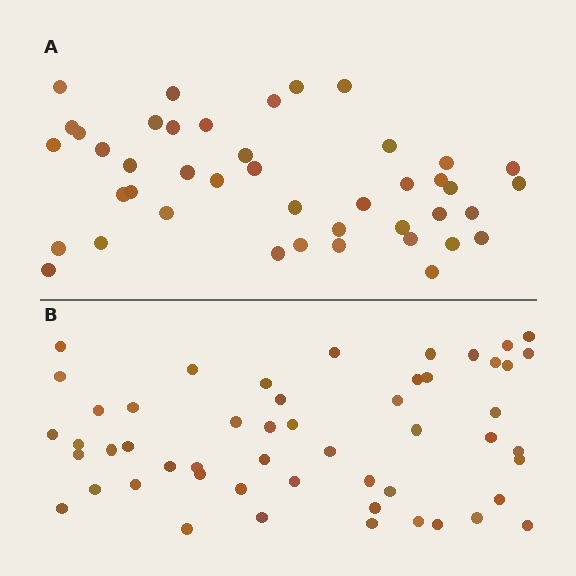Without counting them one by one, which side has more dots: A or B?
Region B (the bottom region) has more dots.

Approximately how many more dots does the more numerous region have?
Region B has roughly 8 or so more dots than region A.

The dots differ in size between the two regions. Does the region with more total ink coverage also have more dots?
No. Region A has more total ink coverage because its dots are larger, but region B actually contains more individual dots. Total area can be misleading — the number of items is what matters here.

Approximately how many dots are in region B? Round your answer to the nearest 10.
About 50 dots. (The exact count is 52, which rounds to 50.)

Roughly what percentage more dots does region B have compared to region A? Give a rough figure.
About 20% more.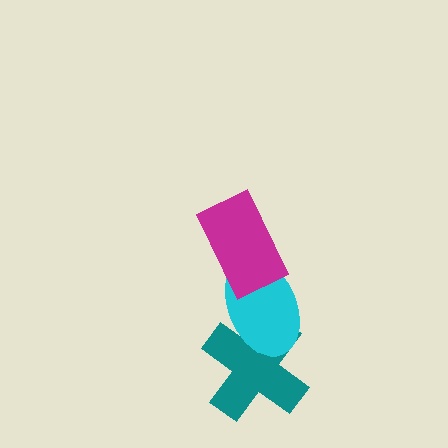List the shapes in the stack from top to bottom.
From top to bottom: the magenta rectangle, the cyan ellipse, the teal cross.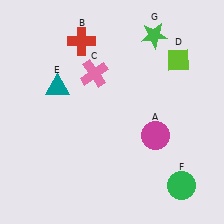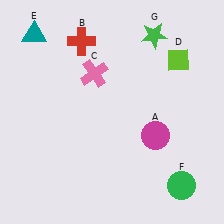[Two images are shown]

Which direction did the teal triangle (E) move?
The teal triangle (E) moved up.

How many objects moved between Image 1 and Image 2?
1 object moved between the two images.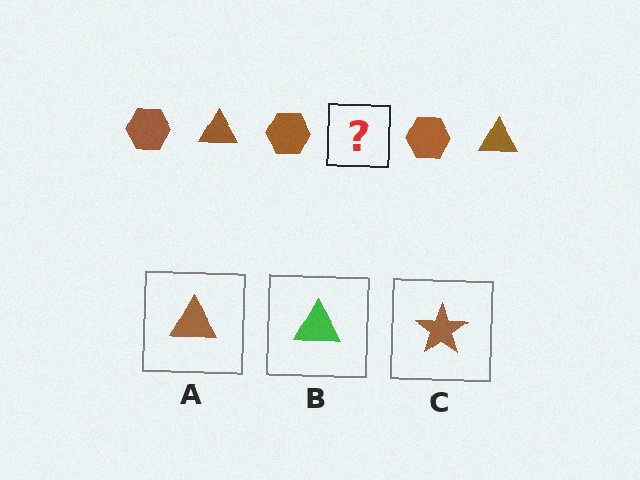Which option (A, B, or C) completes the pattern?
A.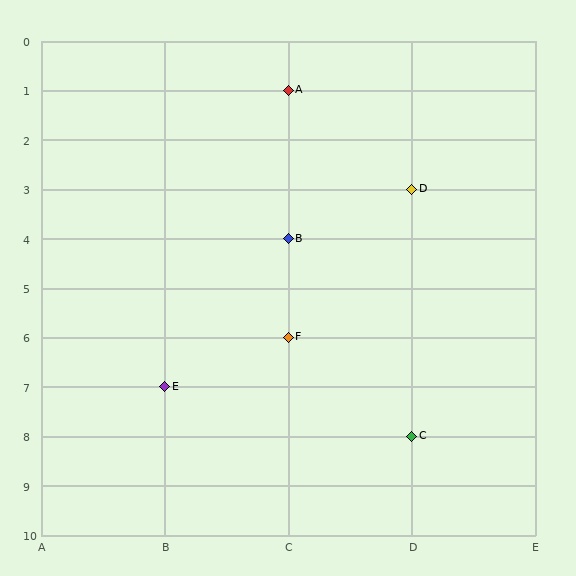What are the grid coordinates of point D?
Point D is at grid coordinates (D, 3).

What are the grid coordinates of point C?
Point C is at grid coordinates (D, 8).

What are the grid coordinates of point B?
Point B is at grid coordinates (C, 4).